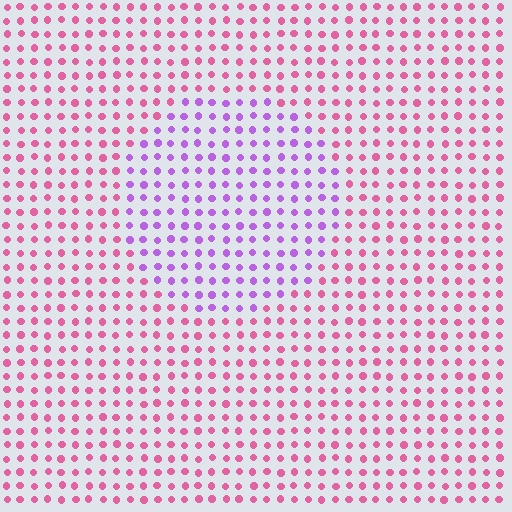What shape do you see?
I see a circle.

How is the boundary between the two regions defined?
The boundary is defined purely by a slight shift in hue (about 50 degrees). Spacing, size, and orientation are identical on both sides.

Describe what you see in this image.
The image is filled with small pink elements in a uniform arrangement. A circle-shaped region is visible where the elements are tinted to a slightly different hue, forming a subtle color boundary.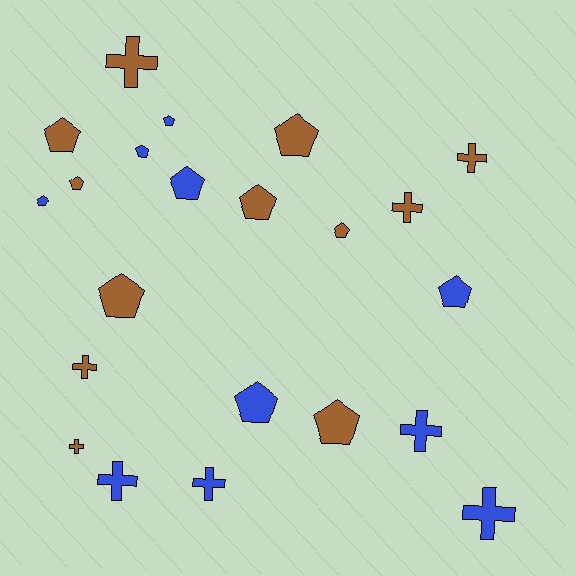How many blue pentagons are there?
There are 6 blue pentagons.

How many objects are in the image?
There are 22 objects.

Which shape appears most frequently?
Pentagon, with 13 objects.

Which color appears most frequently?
Brown, with 12 objects.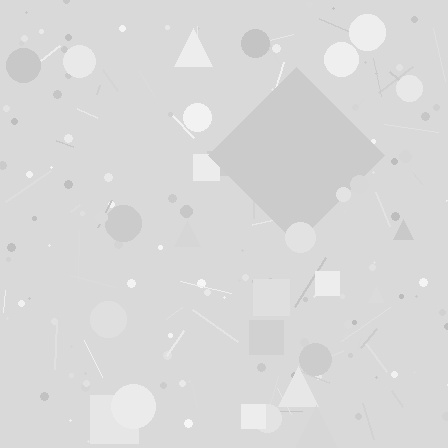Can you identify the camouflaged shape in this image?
The camouflaged shape is a diamond.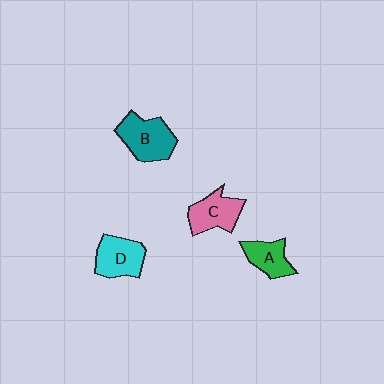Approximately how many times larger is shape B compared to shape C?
Approximately 1.2 times.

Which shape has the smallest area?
Shape A (green).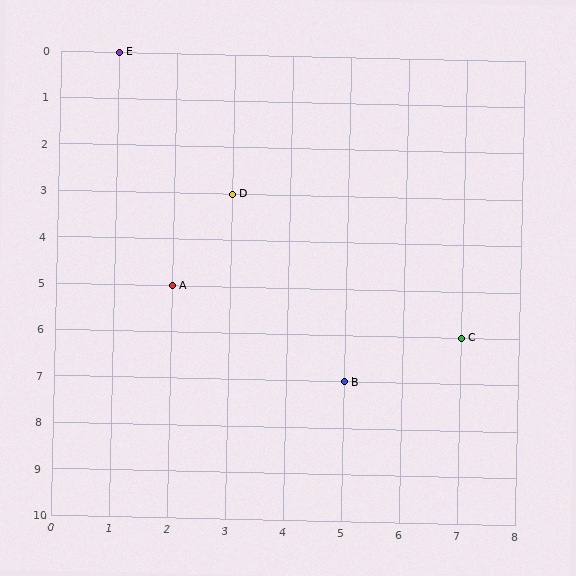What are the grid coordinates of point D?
Point D is at grid coordinates (3, 3).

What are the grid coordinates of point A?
Point A is at grid coordinates (2, 5).